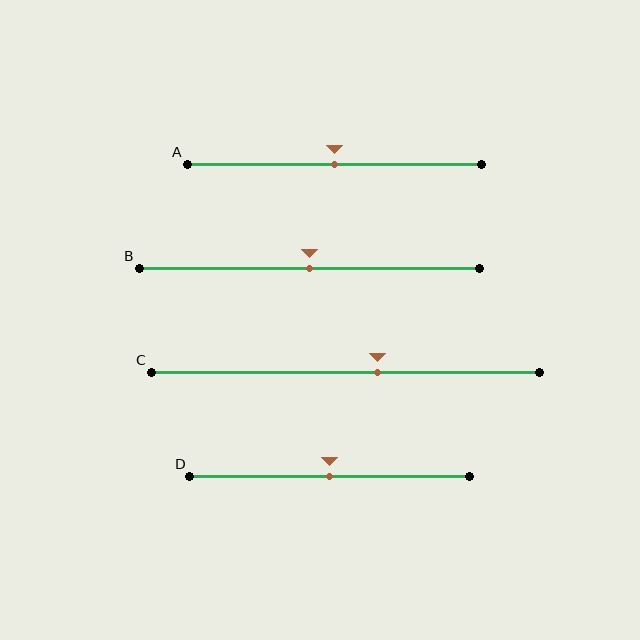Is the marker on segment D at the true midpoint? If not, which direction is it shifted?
Yes, the marker on segment D is at the true midpoint.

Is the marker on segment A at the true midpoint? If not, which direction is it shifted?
Yes, the marker on segment A is at the true midpoint.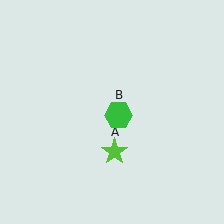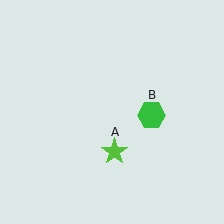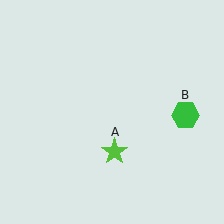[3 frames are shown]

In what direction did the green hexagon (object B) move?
The green hexagon (object B) moved right.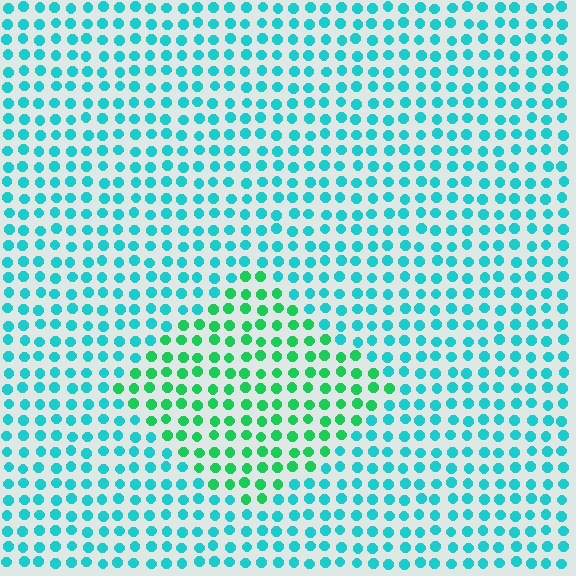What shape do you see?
I see a diamond.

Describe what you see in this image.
The image is filled with small cyan elements in a uniform arrangement. A diamond-shaped region is visible where the elements are tinted to a slightly different hue, forming a subtle color boundary.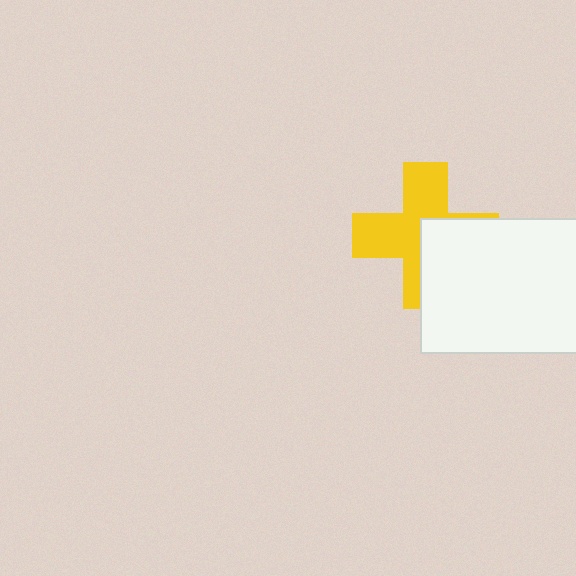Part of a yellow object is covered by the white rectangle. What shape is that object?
It is a cross.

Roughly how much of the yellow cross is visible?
About half of it is visible (roughly 58%).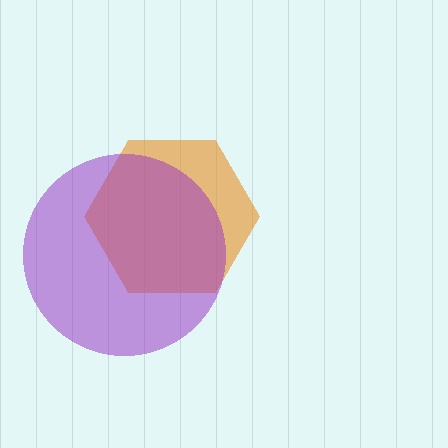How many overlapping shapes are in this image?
There are 2 overlapping shapes in the image.